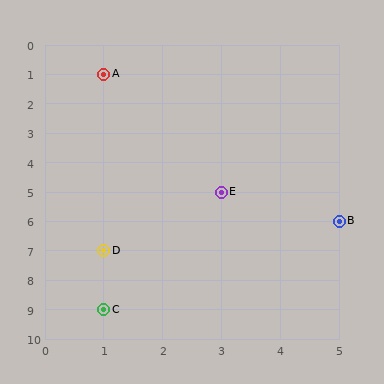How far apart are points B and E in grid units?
Points B and E are 2 columns and 1 row apart (about 2.2 grid units diagonally).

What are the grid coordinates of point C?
Point C is at grid coordinates (1, 9).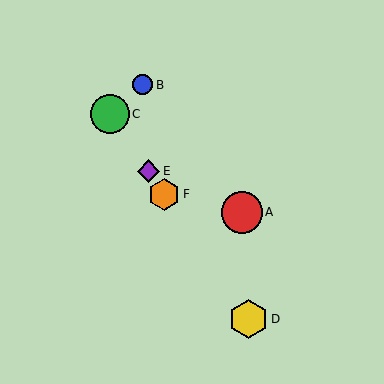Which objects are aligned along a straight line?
Objects C, D, E, F are aligned along a straight line.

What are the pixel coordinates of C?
Object C is at (110, 114).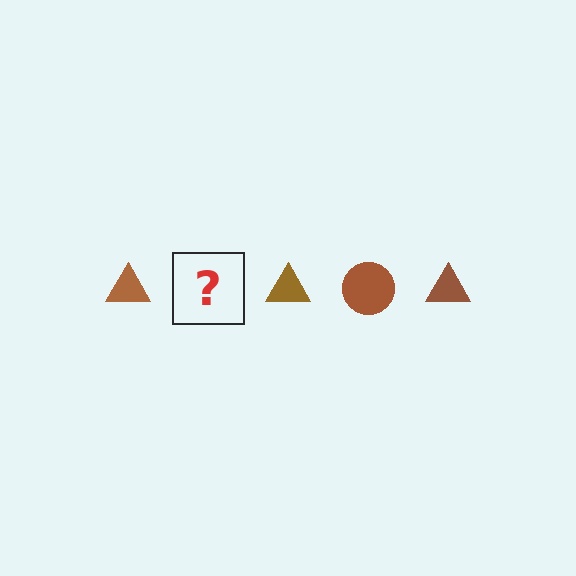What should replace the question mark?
The question mark should be replaced with a brown circle.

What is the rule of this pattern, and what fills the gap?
The rule is that the pattern cycles through triangle, circle shapes in brown. The gap should be filled with a brown circle.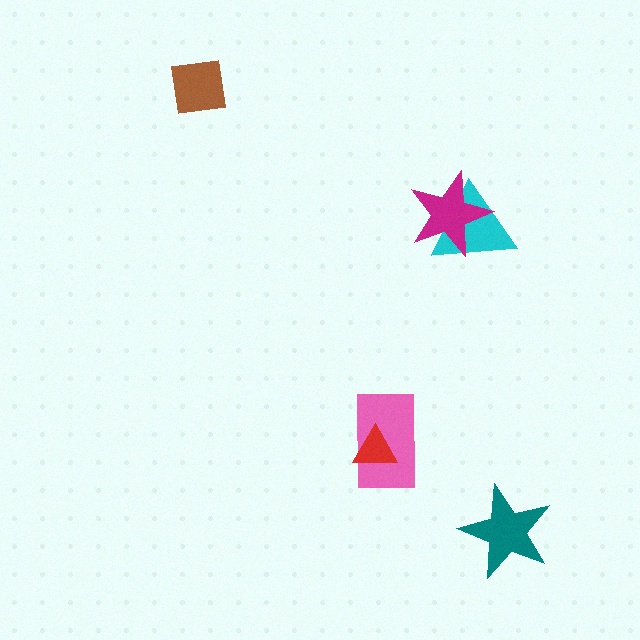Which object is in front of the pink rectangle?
The red triangle is in front of the pink rectangle.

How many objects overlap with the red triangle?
1 object overlaps with the red triangle.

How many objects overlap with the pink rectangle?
1 object overlaps with the pink rectangle.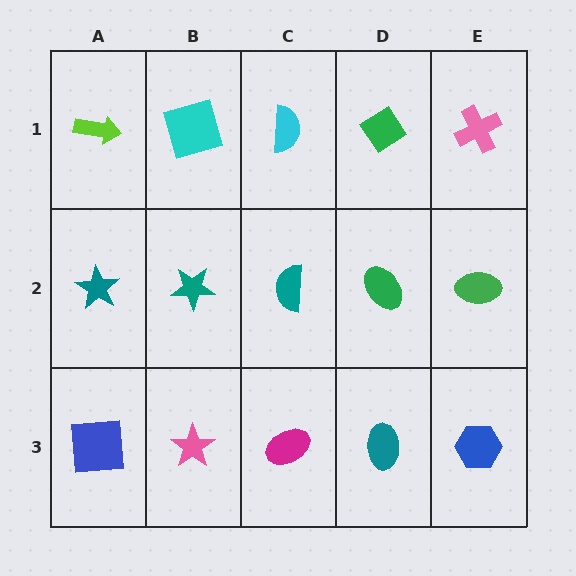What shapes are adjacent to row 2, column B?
A cyan square (row 1, column B), a pink star (row 3, column B), a teal star (row 2, column A), a teal semicircle (row 2, column C).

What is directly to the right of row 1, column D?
A pink cross.